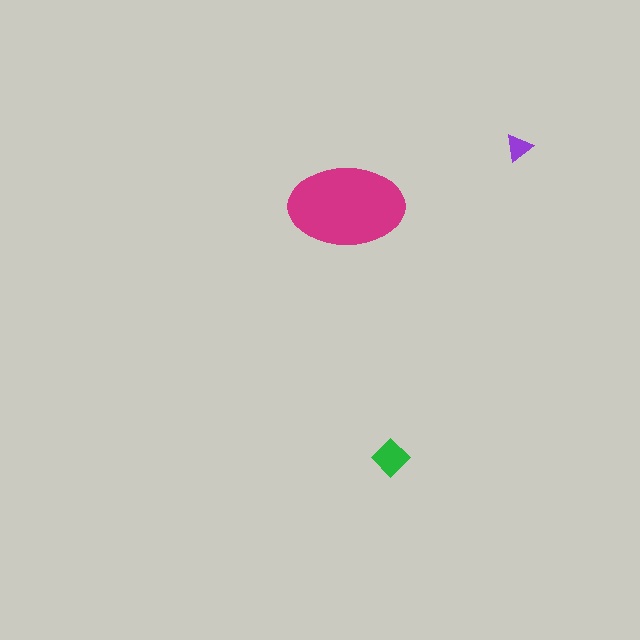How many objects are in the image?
There are 3 objects in the image.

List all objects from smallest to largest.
The purple triangle, the green diamond, the magenta ellipse.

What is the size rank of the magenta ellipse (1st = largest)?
1st.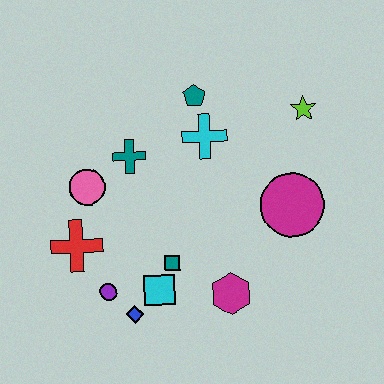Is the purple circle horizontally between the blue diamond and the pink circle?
Yes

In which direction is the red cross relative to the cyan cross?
The red cross is to the left of the cyan cross.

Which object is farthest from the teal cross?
The lime star is farthest from the teal cross.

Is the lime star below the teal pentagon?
Yes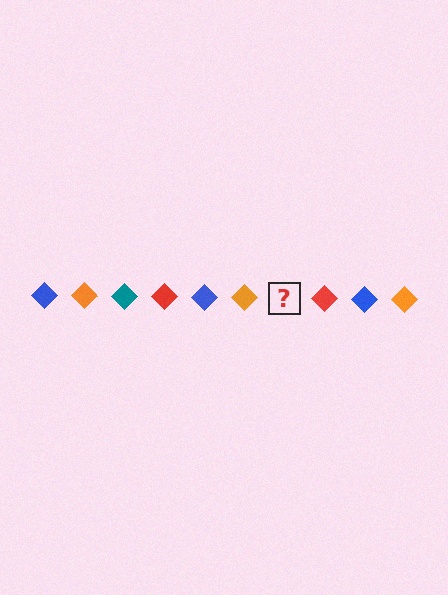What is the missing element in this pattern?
The missing element is a teal diamond.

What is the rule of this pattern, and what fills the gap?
The rule is that the pattern cycles through blue, orange, teal, red diamonds. The gap should be filled with a teal diamond.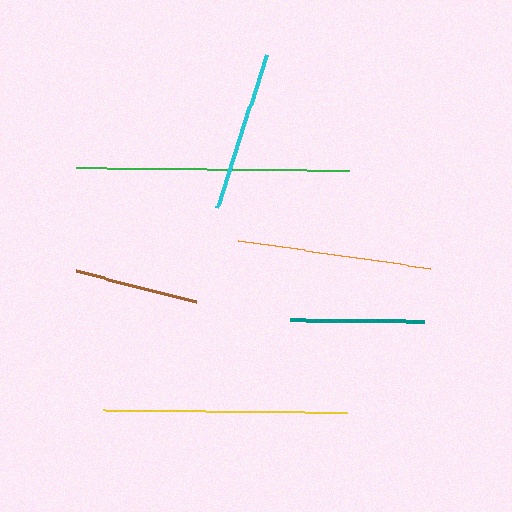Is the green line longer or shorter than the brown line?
The green line is longer than the brown line.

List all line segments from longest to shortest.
From longest to shortest: green, yellow, orange, cyan, teal, brown.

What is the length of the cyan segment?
The cyan segment is approximately 160 pixels long.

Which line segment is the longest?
The green line is the longest at approximately 273 pixels.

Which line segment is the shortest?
The brown line is the shortest at approximately 123 pixels.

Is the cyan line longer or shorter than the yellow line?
The yellow line is longer than the cyan line.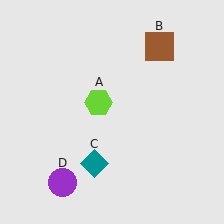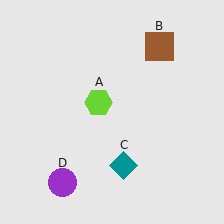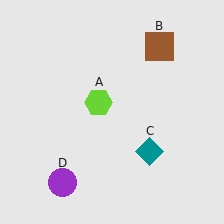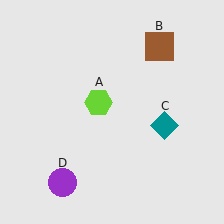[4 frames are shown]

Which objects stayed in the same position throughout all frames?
Lime hexagon (object A) and brown square (object B) and purple circle (object D) remained stationary.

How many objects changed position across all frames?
1 object changed position: teal diamond (object C).